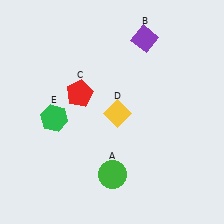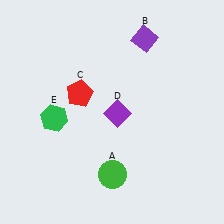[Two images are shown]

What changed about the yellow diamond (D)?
In Image 1, D is yellow. In Image 2, it changed to purple.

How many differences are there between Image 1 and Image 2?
There is 1 difference between the two images.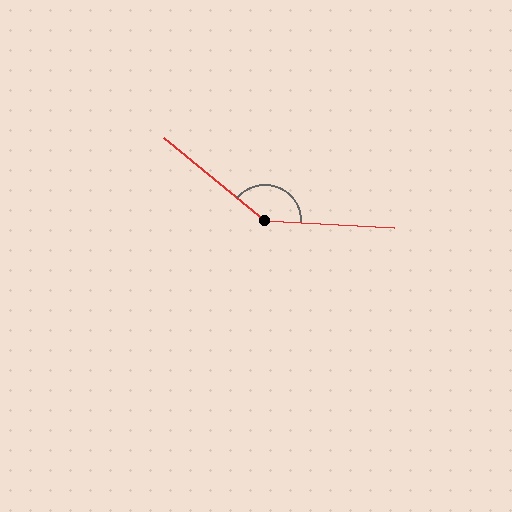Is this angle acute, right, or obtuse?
It is obtuse.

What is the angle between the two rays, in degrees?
Approximately 144 degrees.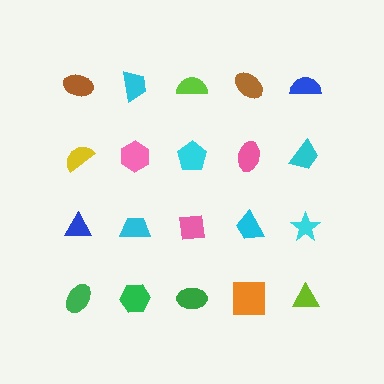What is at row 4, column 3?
A green ellipse.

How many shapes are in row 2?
5 shapes.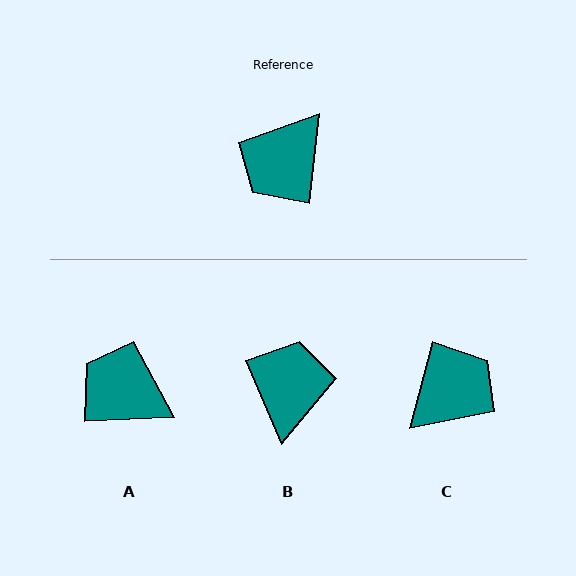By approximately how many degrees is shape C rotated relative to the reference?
Approximately 172 degrees counter-clockwise.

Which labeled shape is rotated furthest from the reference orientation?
C, about 172 degrees away.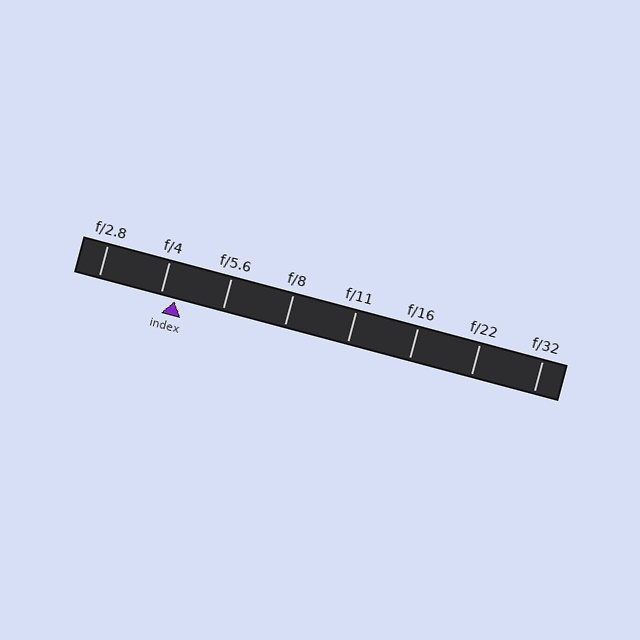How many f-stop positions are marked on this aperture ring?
There are 8 f-stop positions marked.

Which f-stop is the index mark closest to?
The index mark is closest to f/4.